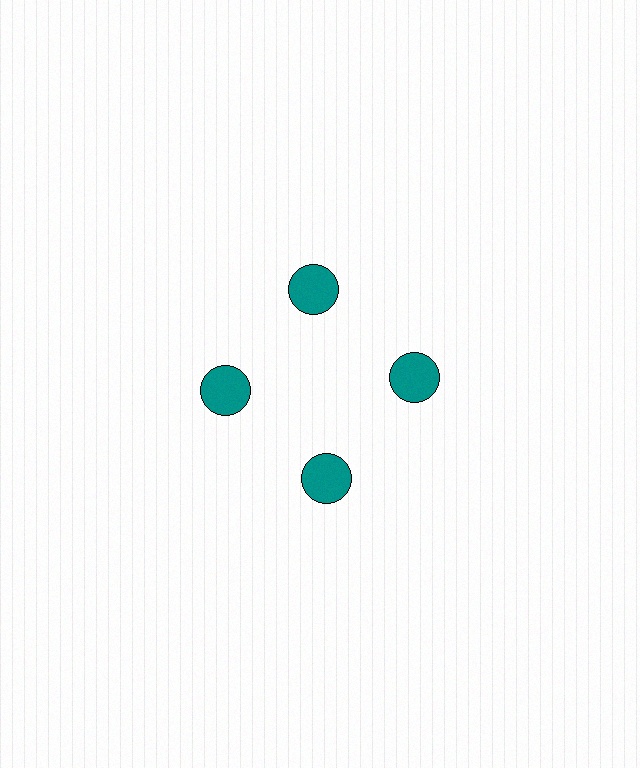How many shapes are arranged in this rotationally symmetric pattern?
There are 4 shapes, arranged in 4 groups of 1.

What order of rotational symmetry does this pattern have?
This pattern has 4-fold rotational symmetry.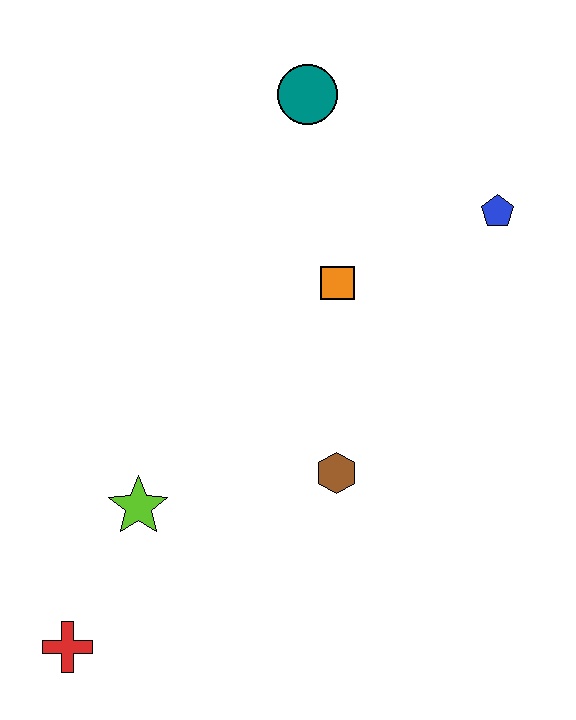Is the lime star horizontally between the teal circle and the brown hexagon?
No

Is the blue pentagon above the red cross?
Yes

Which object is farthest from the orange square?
The red cross is farthest from the orange square.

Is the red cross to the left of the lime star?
Yes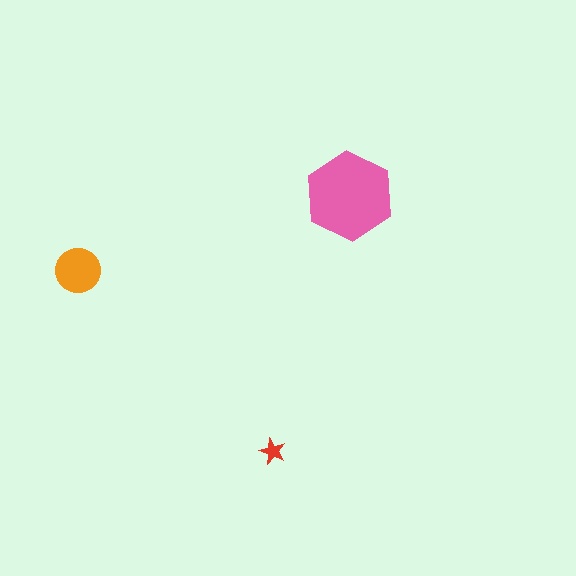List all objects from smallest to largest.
The red star, the orange circle, the pink hexagon.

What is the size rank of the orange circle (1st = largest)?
2nd.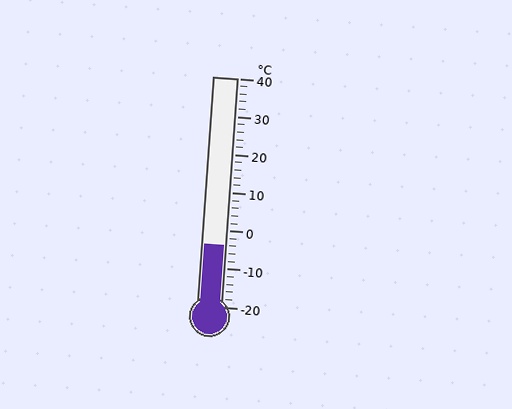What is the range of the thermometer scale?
The thermometer scale ranges from -20°C to 40°C.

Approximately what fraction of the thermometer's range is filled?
The thermometer is filled to approximately 25% of its range.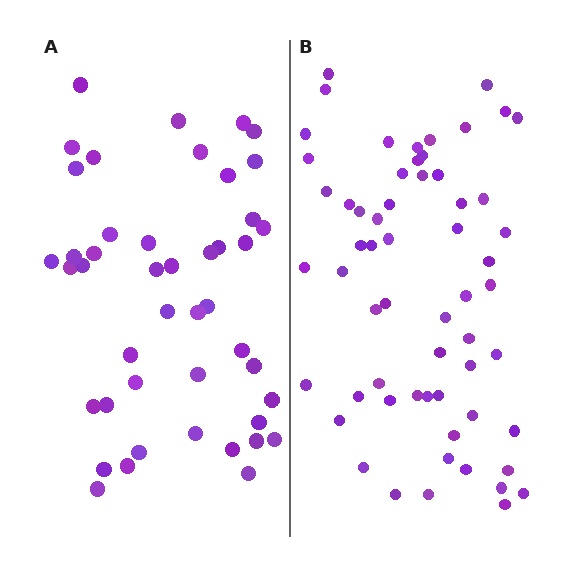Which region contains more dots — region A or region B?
Region B (the right region) has more dots.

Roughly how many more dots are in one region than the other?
Region B has approximately 15 more dots than region A.